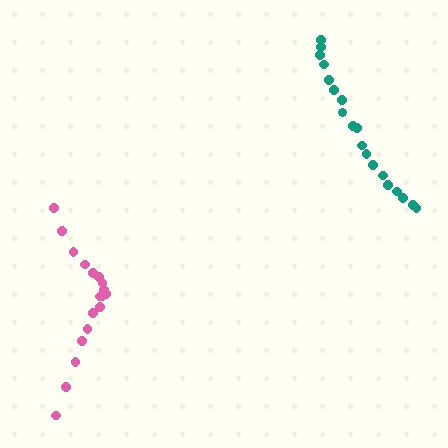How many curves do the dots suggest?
There are 2 distinct paths.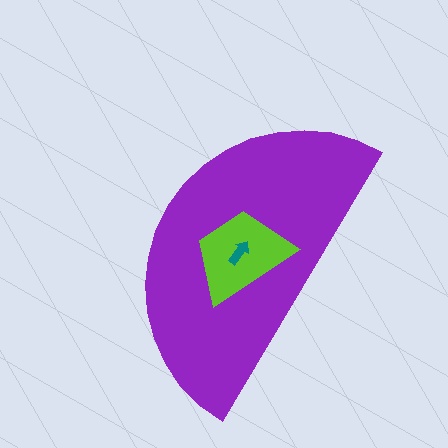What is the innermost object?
The teal arrow.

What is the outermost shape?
The purple semicircle.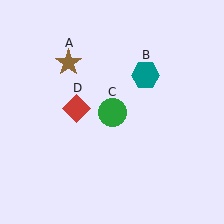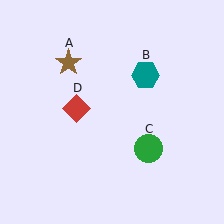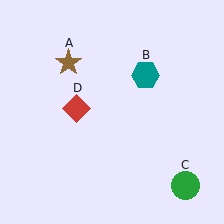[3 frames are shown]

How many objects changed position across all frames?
1 object changed position: green circle (object C).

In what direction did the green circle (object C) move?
The green circle (object C) moved down and to the right.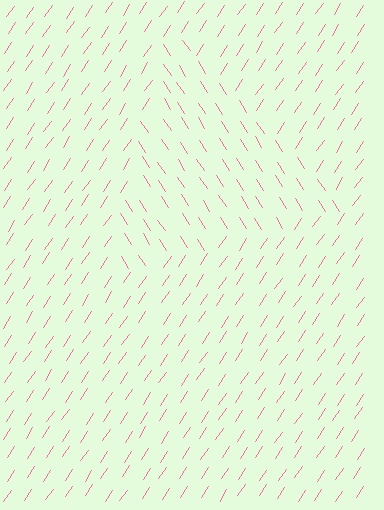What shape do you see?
I see a triangle.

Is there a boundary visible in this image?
Yes, there is a texture boundary formed by a change in line orientation.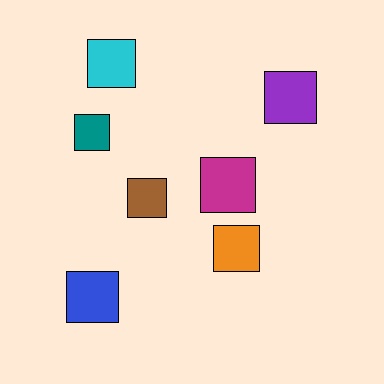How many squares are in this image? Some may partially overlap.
There are 7 squares.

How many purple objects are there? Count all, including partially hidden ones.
There is 1 purple object.